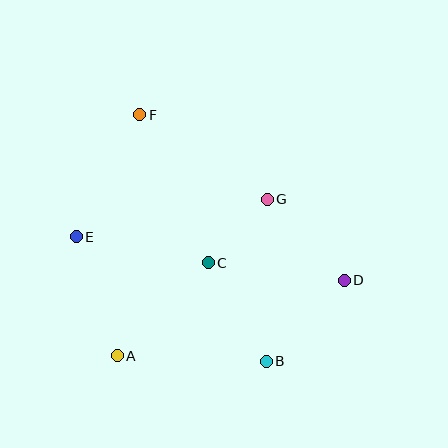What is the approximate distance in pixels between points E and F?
The distance between E and F is approximately 138 pixels.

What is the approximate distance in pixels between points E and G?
The distance between E and G is approximately 195 pixels.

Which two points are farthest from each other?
Points B and F are farthest from each other.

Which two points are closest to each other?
Points C and G are closest to each other.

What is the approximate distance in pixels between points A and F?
The distance between A and F is approximately 242 pixels.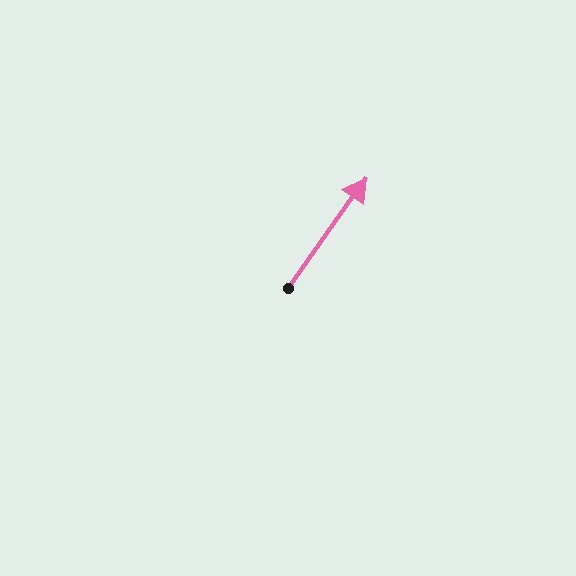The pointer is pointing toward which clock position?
Roughly 1 o'clock.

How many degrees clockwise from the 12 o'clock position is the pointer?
Approximately 35 degrees.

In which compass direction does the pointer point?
Northeast.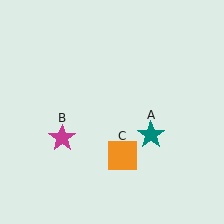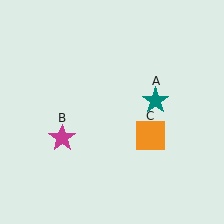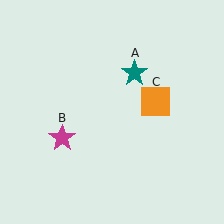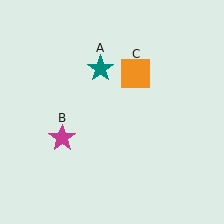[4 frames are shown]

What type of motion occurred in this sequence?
The teal star (object A), orange square (object C) rotated counterclockwise around the center of the scene.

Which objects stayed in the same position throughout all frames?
Magenta star (object B) remained stationary.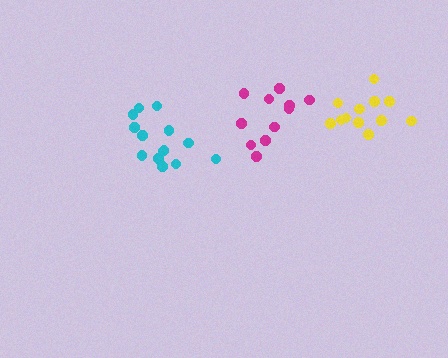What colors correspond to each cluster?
The clusters are colored: yellow, cyan, magenta.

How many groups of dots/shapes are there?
There are 3 groups.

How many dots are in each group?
Group 1: 12 dots, Group 2: 14 dots, Group 3: 11 dots (37 total).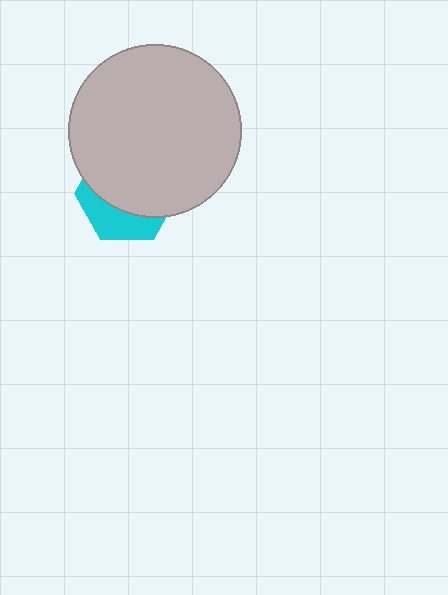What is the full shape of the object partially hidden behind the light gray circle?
The partially hidden object is a cyan hexagon.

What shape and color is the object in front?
The object in front is a light gray circle.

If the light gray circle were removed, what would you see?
You would see the complete cyan hexagon.